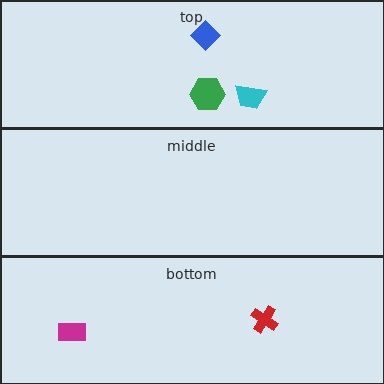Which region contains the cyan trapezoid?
The top region.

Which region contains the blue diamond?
The top region.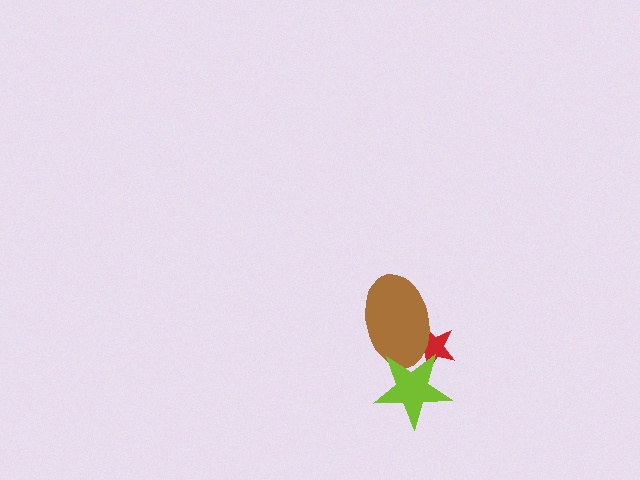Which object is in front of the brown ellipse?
The lime star is in front of the brown ellipse.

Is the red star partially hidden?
Yes, it is partially covered by another shape.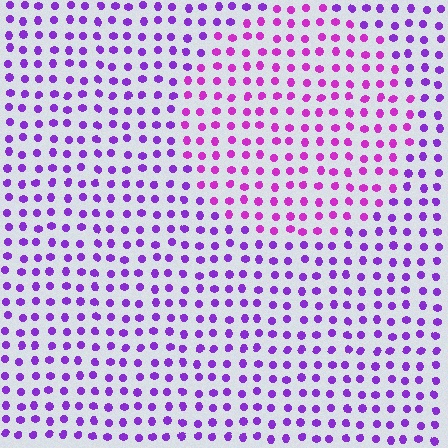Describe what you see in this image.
The image is filled with small purple elements in a uniform arrangement. A circle-shaped region is visible where the elements are tinted to a slightly different hue, forming a subtle color boundary.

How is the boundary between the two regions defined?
The boundary is defined purely by a slight shift in hue (about 28 degrees). Spacing, size, and orientation are identical on both sides.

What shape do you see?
I see a circle.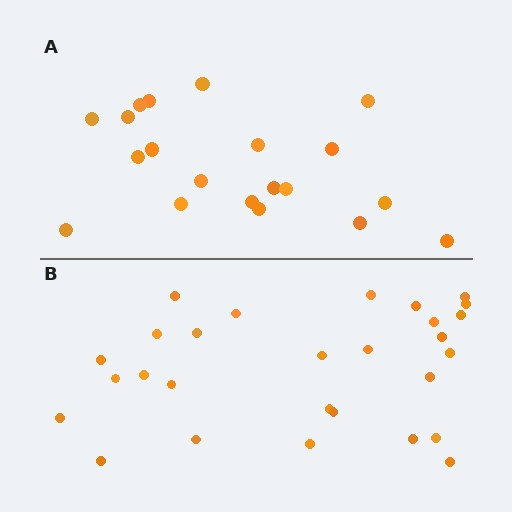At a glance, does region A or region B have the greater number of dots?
Region B (the bottom region) has more dots.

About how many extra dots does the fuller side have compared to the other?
Region B has roughly 8 or so more dots than region A.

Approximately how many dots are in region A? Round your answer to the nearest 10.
About 20 dots.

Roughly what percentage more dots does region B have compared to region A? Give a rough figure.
About 40% more.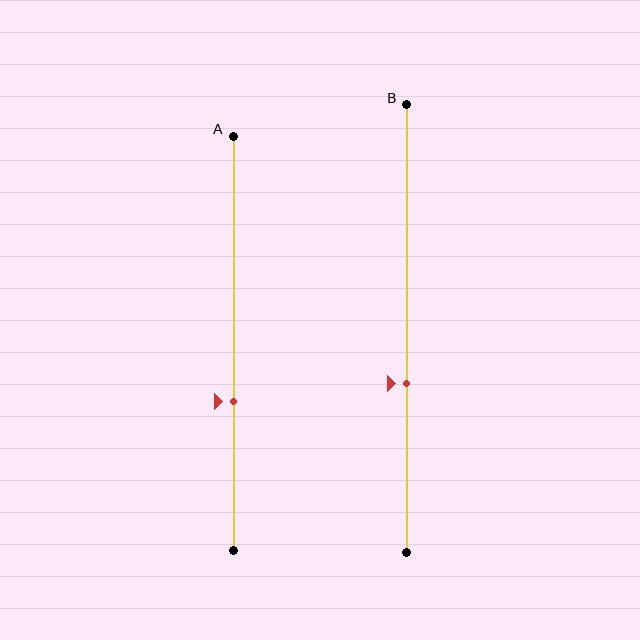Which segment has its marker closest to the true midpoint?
Segment B has its marker closest to the true midpoint.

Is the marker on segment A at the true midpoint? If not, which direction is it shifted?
No, the marker on segment A is shifted downward by about 14% of the segment length.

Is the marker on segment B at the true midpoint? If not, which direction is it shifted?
No, the marker on segment B is shifted downward by about 12% of the segment length.